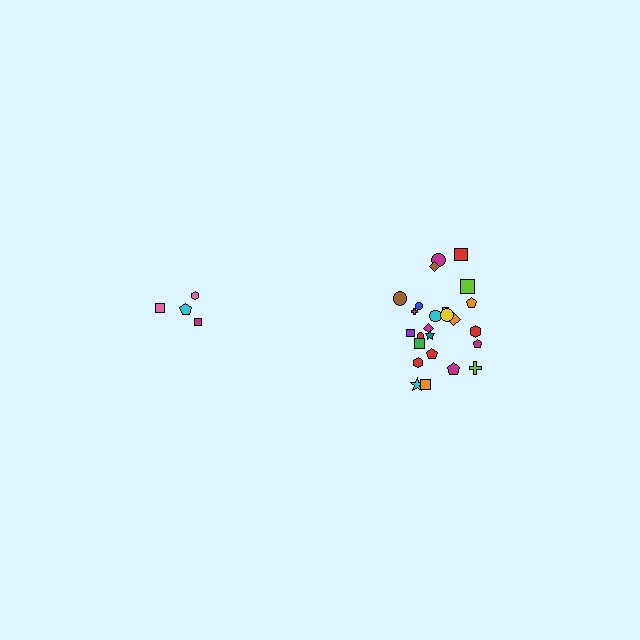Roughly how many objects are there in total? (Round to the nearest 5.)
Roughly 30 objects in total.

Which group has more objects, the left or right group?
The right group.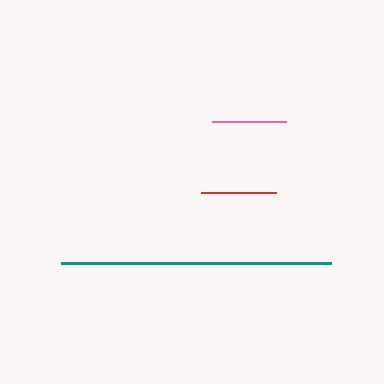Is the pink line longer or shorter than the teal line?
The teal line is longer than the pink line.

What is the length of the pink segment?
The pink segment is approximately 74 pixels long.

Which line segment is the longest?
The teal line is the longest at approximately 270 pixels.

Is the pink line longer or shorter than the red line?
The red line is longer than the pink line.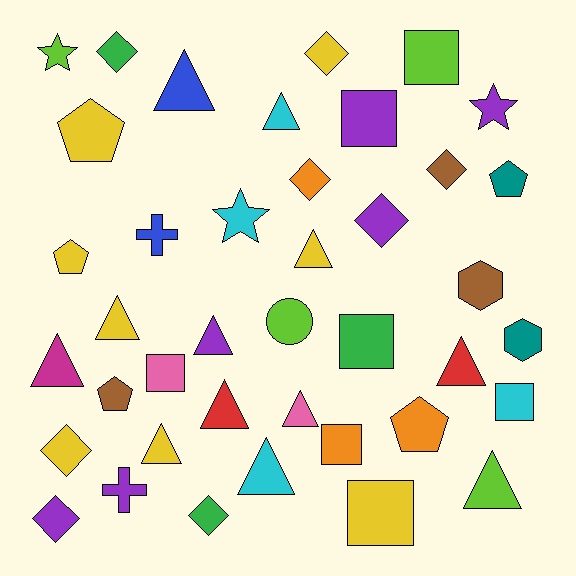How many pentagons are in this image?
There are 5 pentagons.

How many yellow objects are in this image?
There are 8 yellow objects.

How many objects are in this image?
There are 40 objects.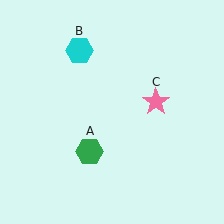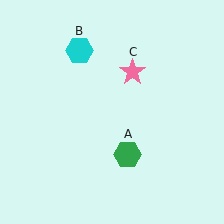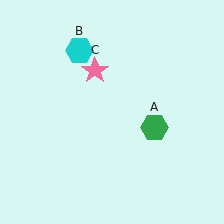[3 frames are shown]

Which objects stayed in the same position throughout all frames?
Cyan hexagon (object B) remained stationary.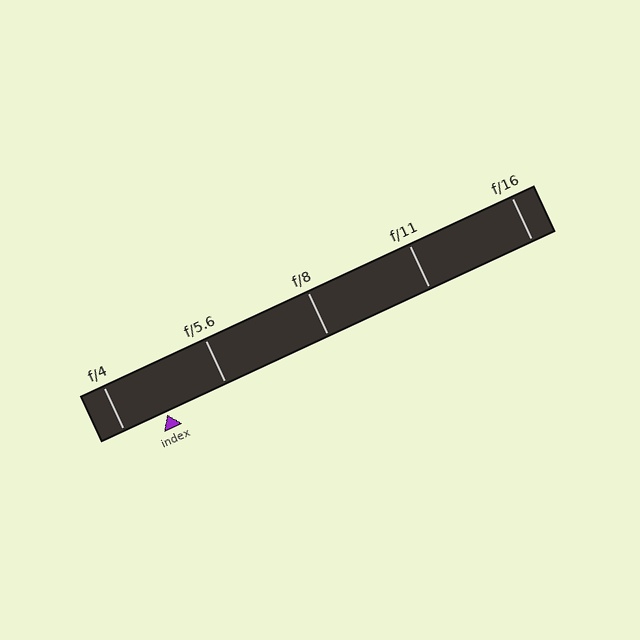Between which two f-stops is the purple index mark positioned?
The index mark is between f/4 and f/5.6.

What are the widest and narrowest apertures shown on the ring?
The widest aperture shown is f/4 and the narrowest is f/16.